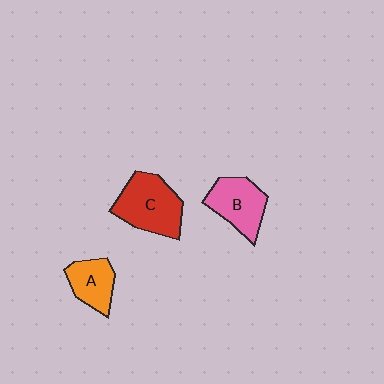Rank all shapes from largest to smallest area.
From largest to smallest: C (red), B (pink), A (orange).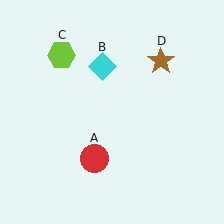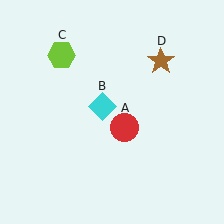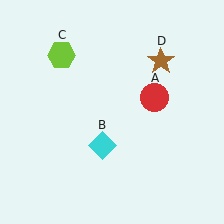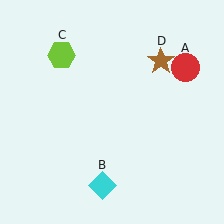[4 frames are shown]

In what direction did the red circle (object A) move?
The red circle (object A) moved up and to the right.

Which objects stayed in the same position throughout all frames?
Lime hexagon (object C) and brown star (object D) remained stationary.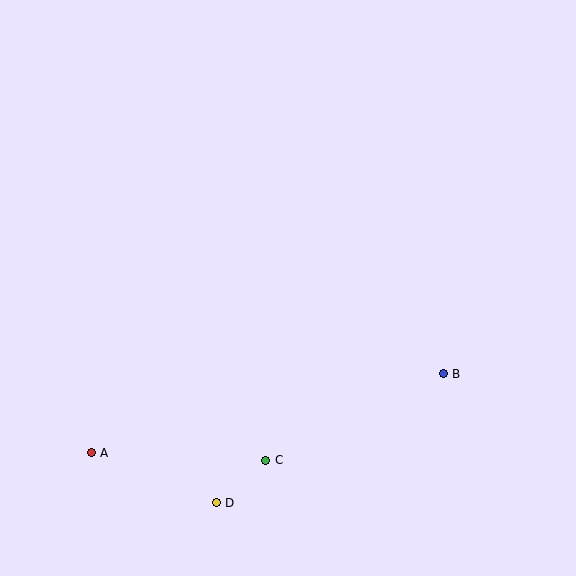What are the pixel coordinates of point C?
Point C is at (266, 460).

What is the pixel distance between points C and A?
The distance between C and A is 175 pixels.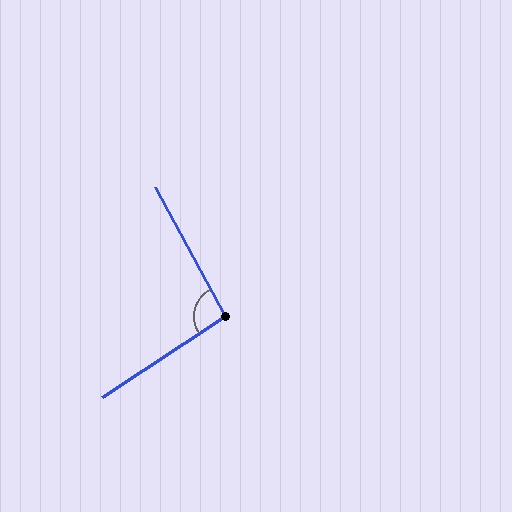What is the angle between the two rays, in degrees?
Approximately 95 degrees.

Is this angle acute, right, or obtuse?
It is obtuse.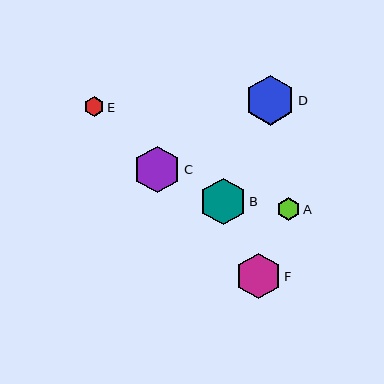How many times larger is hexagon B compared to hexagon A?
Hexagon B is approximately 2.0 times the size of hexagon A.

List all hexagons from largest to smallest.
From largest to smallest: D, C, B, F, A, E.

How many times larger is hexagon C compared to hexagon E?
Hexagon C is approximately 2.4 times the size of hexagon E.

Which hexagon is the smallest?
Hexagon E is the smallest with a size of approximately 20 pixels.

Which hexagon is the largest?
Hexagon D is the largest with a size of approximately 50 pixels.